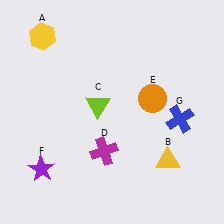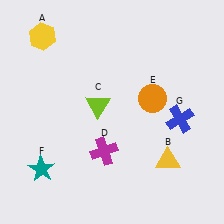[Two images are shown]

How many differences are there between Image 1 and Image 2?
There is 1 difference between the two images.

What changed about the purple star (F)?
In Image 1, F is purple. In Image 2, it changed to teal.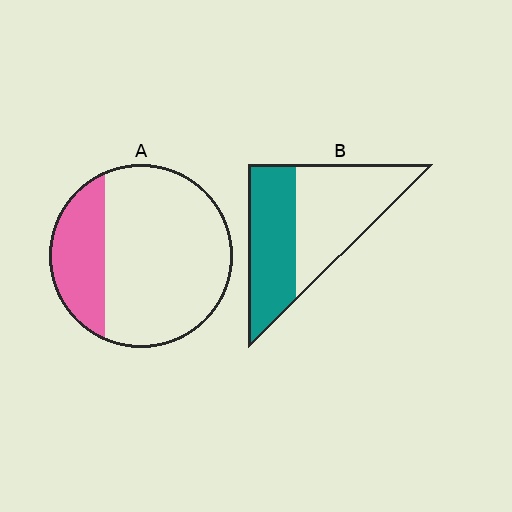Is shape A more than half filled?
No.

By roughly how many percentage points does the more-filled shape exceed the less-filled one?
By roughly 20 percentage points (B over A).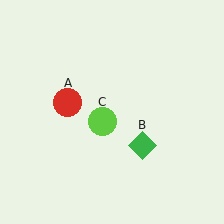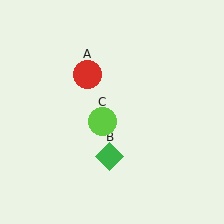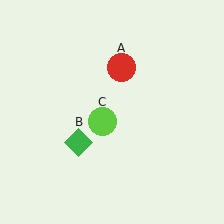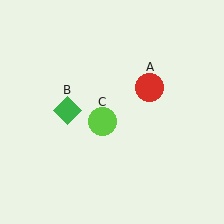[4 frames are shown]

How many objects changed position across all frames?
2 objects changed position: red circle (object A), green diamond (object B).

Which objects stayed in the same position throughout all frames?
Lime circle (object C) remained stationary.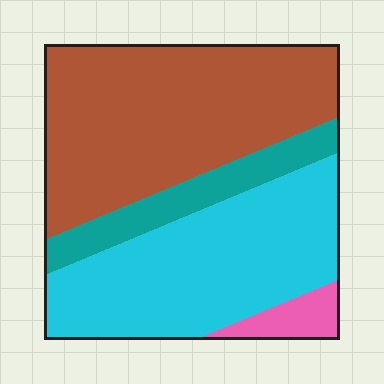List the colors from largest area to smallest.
From largest to smallest: brown, cyan, teal, pink.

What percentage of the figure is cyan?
Cyan takes up about three eighths (3/8) of the figure.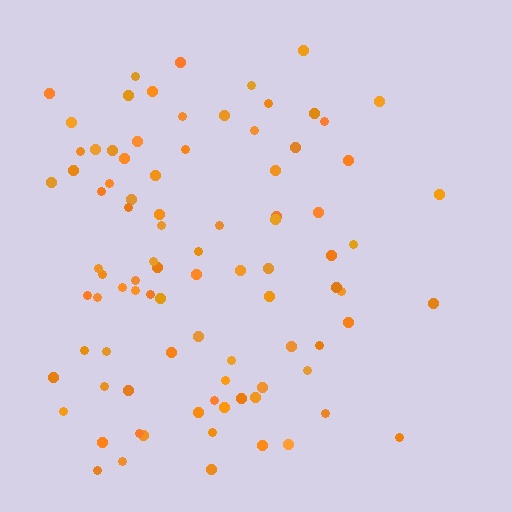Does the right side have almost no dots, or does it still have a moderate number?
Still a moderate number, just noticeably fewer than the left.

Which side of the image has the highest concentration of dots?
The left.